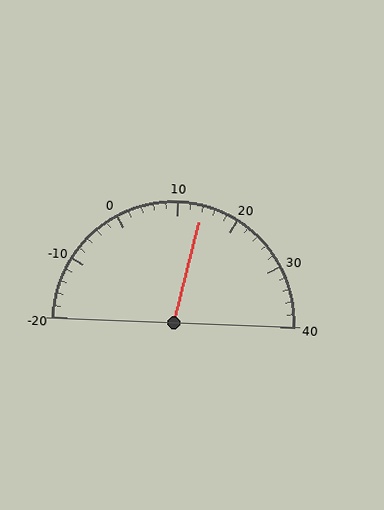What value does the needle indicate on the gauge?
The needle indicates approximately 14.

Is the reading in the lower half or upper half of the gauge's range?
The reading is in the upper half of the range (-20 to 40).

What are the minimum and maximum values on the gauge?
The gauge ranges from -20 to 40.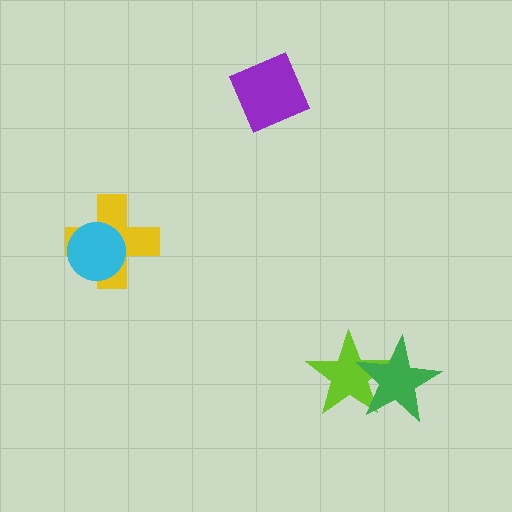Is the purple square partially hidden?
No, no other shape covers it.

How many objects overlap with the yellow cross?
1 object overlaps with the yellow cross.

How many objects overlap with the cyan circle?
1 object overlaps with the cyan circle.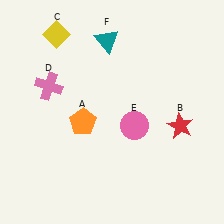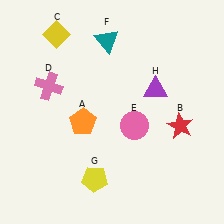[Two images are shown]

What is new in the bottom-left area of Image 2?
A yellow pentagon (G) was added in the bottom-left area of Image 2.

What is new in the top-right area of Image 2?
A purple triangle (H) was added in the top-right area of Image 2.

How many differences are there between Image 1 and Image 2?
There are 2 differences between the two images.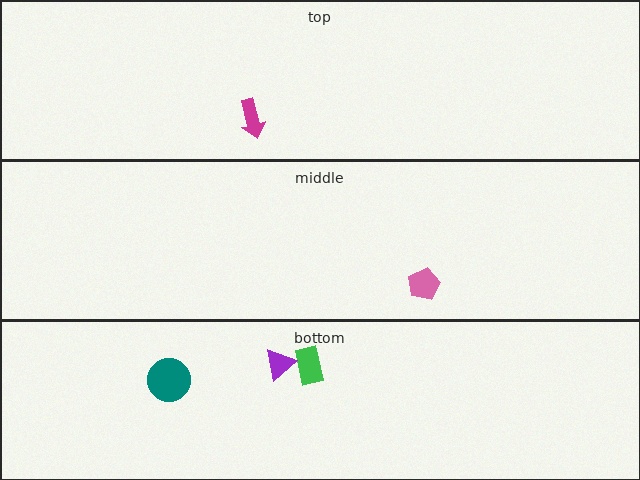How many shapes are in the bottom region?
3.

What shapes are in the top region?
The magenta arrow.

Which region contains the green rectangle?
The bottom region.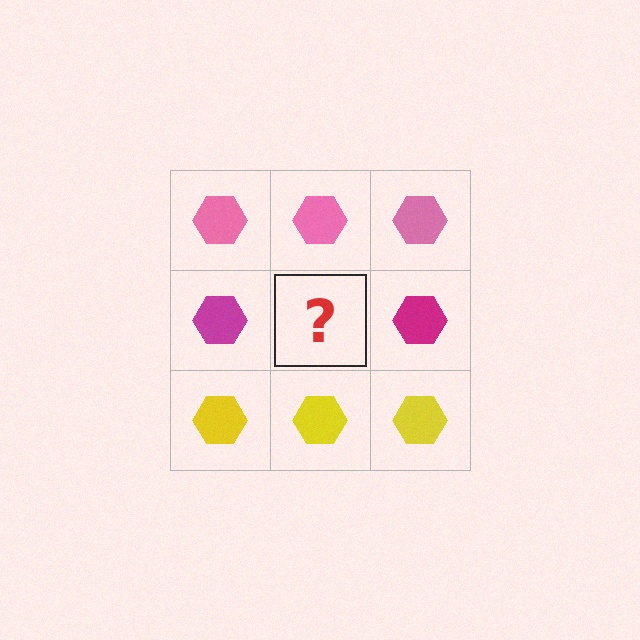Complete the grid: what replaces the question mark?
The question mark should be replaced with a magenta hexagon.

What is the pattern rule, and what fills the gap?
The rule is that each row has a consistent color. The gap should be filled with a magenta hexagon.